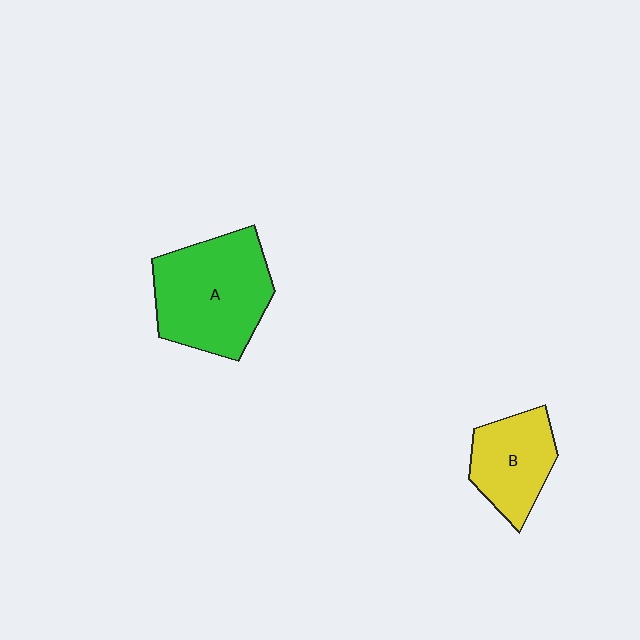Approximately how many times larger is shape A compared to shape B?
Approximately 1.6 times.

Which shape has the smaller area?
Shape B (yellow).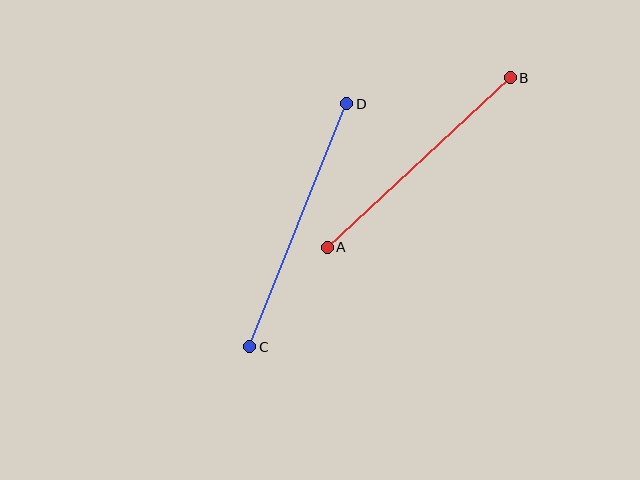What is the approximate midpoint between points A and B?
The midpoint is at approximately (419, 163) pixels.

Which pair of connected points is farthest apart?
Points C and D are farthest apart.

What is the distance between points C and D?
The distance is approximately 262 pixels.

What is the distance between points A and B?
The distance is approximately 249 pixels.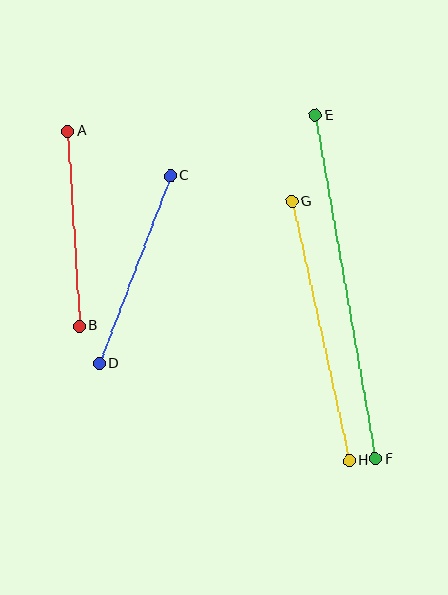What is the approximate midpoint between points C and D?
The midpoint is at approximately (135, 270) pixels.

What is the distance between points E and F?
The distance is approximately 349 pixels.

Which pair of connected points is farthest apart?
Points E and F are farthest apart.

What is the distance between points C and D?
The distance is approximately 201 pixels.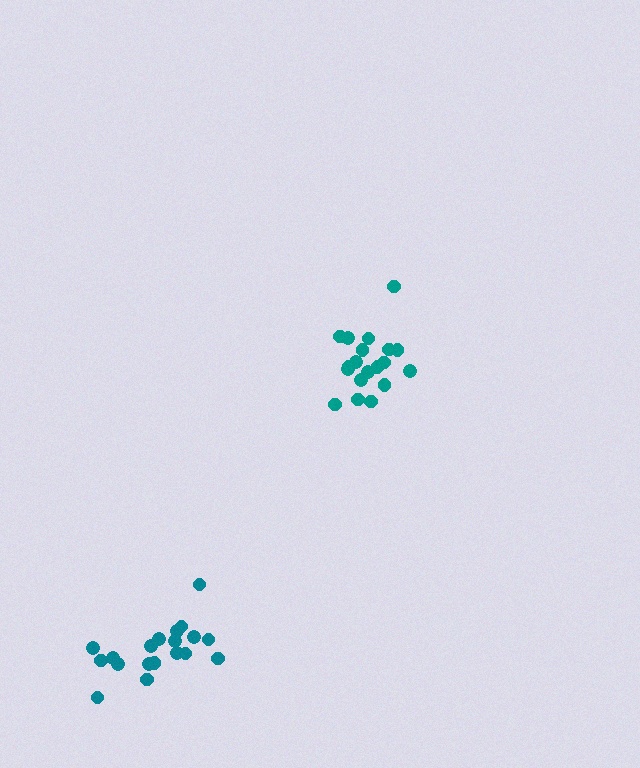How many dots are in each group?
Group 1: 19 dots, Group 2: 19 dots (38 total).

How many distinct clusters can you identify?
There are 2 distinct clusters.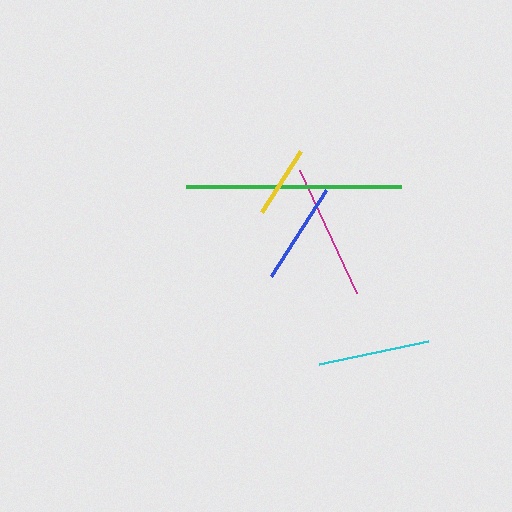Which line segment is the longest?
The green line is the longest at approximately 215 pixels.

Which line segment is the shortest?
The yellow line is the shortest at approximately 73 pixels.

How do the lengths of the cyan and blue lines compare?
The cyan and blue lines are approximately the same length.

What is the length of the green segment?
The green segment is approximately 215 pixels long.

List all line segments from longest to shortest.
From longest to shortest: green, magenta, cyan, blue, yellow.